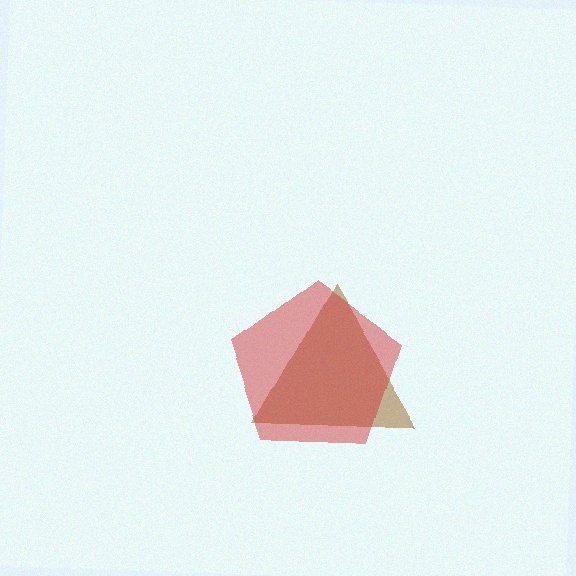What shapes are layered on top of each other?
The layered shapes are: a brown triangle, a red pentagon.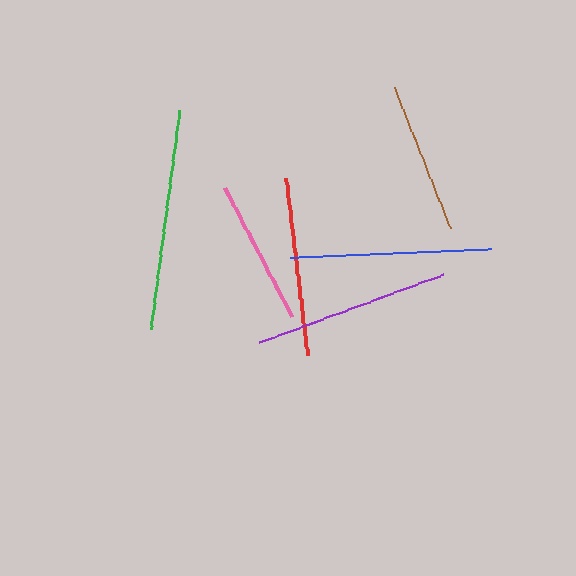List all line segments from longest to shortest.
From longest to shortest: green, blue, purple, red, brown, pink.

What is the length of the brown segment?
The brown segment is approximately 152 pixels long.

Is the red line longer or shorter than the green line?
The green line is longer than the red line.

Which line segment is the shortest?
The pink line is the shortest at approximately 147 pixels.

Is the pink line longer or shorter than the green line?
The green line is longer than the pink line.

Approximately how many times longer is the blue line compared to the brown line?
The blue line is approximately 1.3 times the length of the brown line.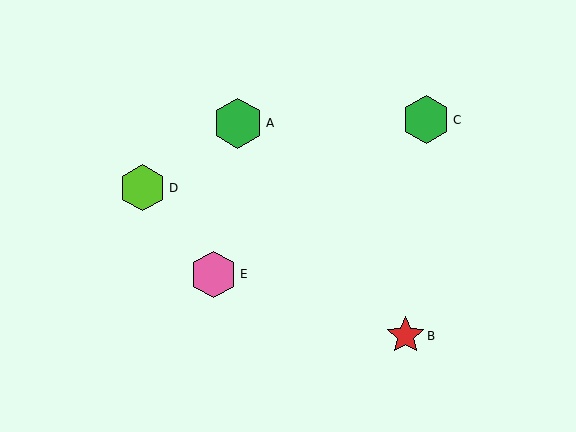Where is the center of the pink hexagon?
The center of the pink hexagon is at (213, 275).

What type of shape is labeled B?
Shape B is a red star.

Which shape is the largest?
The green hexagon (labeled A) is the largest.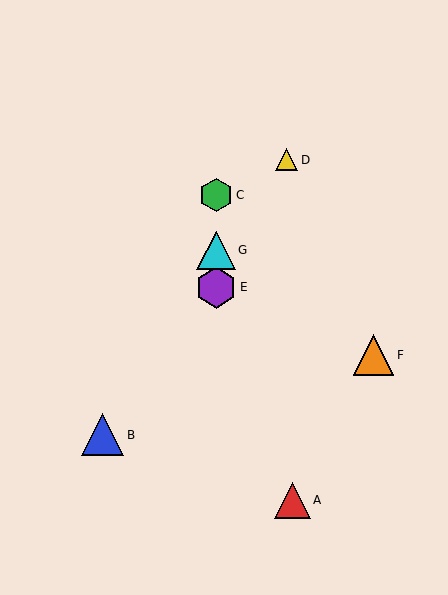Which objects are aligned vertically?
Objects C, E, G are aligned vertically.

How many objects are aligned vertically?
3 objects (C, E, G) are aligned vertically.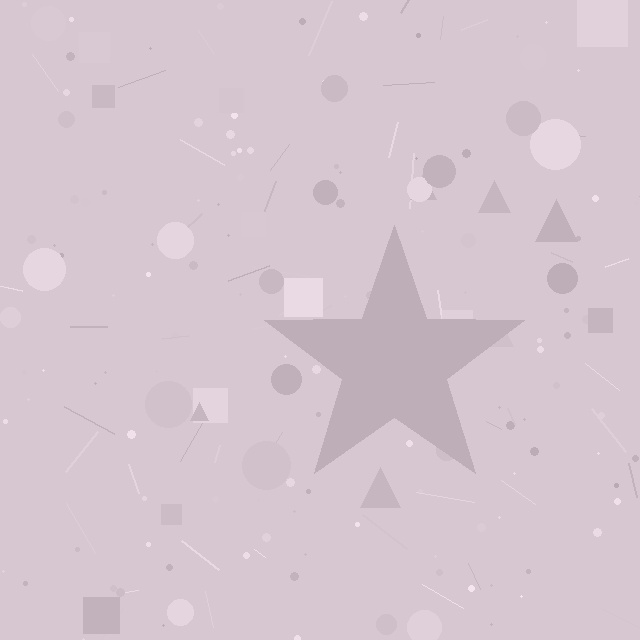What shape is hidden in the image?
A star is hidden in the image.